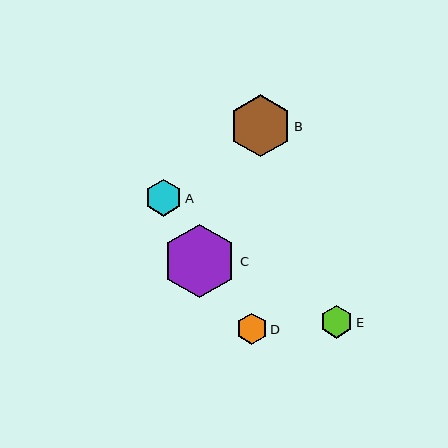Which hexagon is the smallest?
Hexagon D is the smallest with a size of approximately 31 pixels.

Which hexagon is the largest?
Hexagon C is the largest with a size of approximately 74 pixels.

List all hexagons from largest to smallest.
From largest to smallest: C, B, A, E, D.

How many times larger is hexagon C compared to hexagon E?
Hexagon C is approximately 2.2 times the size of hexagon E.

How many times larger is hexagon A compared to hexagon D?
Hexagon A is approximately 1.2 times the size of hexagon D.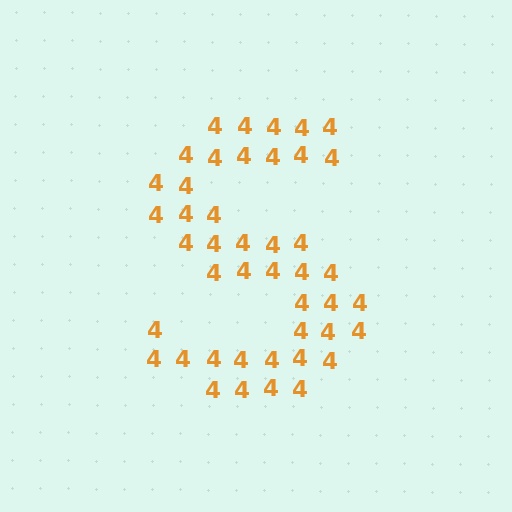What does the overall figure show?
The overall figure shows the letter S.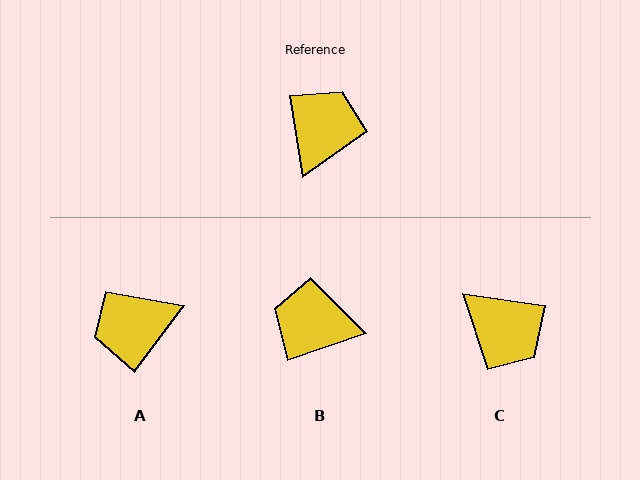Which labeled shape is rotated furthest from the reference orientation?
A, about 135 degrees away.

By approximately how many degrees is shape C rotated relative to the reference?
Approximately 107 degrees clockwise.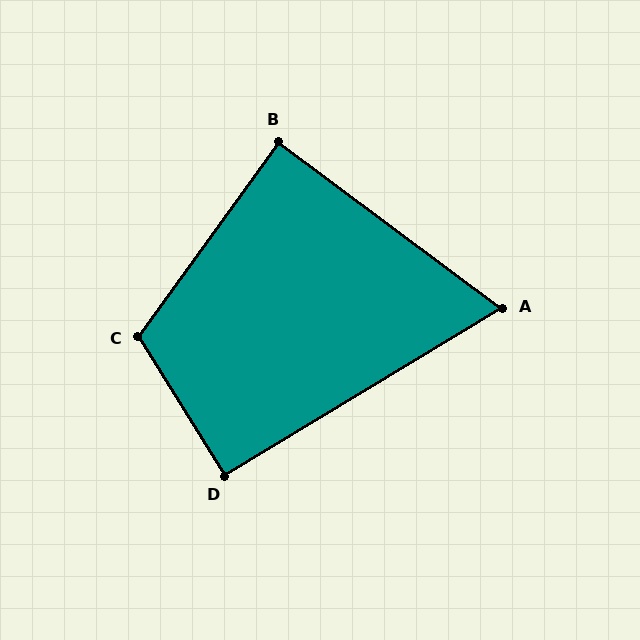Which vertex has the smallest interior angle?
A, at approximately 68 degrees.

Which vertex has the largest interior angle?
C, at approximately 112 degrees.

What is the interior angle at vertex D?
Approximately 91 degrees (approximately right).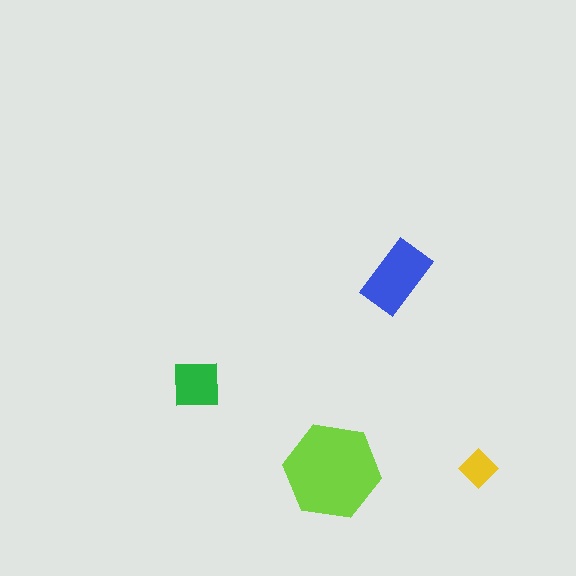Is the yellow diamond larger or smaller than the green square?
Smaller.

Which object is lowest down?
The lime hexagon is bottommost.